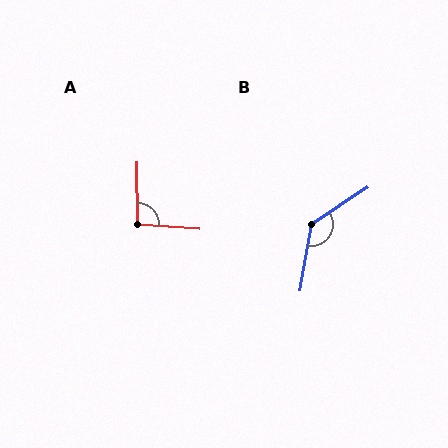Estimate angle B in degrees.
Approximately 133 degrees.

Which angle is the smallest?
A, at approximately 95 degrees.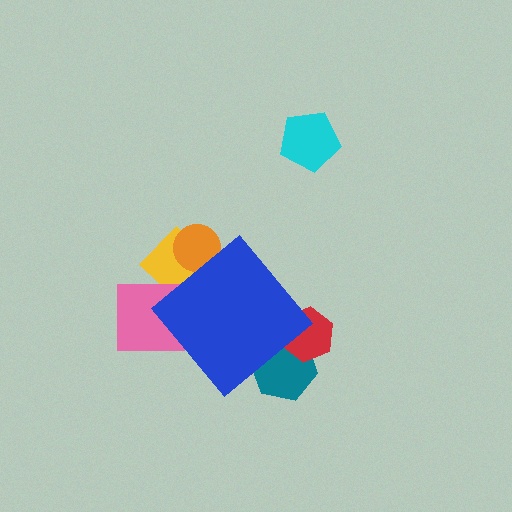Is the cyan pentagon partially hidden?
No, the cyan pentagon is fully visible.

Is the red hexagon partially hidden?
Yes, the red hexagon is partially hidden behind the blue diamond.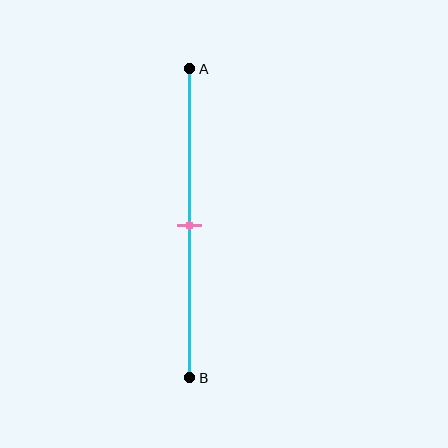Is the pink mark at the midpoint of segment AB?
Yes, the mark is approximately at the midpoint.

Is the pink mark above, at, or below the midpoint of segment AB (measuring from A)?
The pink mark is approximately at the midpoint of segment AB.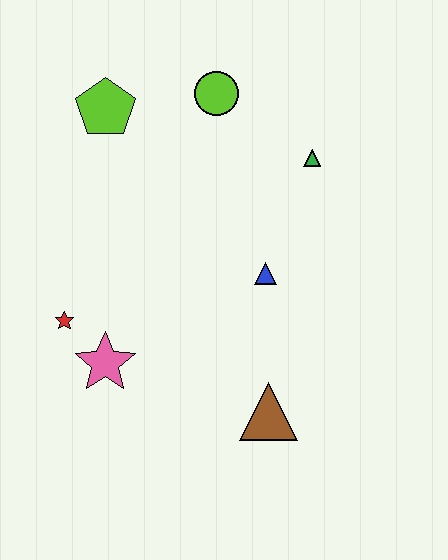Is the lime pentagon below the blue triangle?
No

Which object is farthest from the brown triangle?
The lime pentagon is farthest from the brown triangle.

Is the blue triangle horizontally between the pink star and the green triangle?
Yes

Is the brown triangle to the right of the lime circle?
Yes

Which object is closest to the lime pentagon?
The lime circle is closest to the lime pentagon.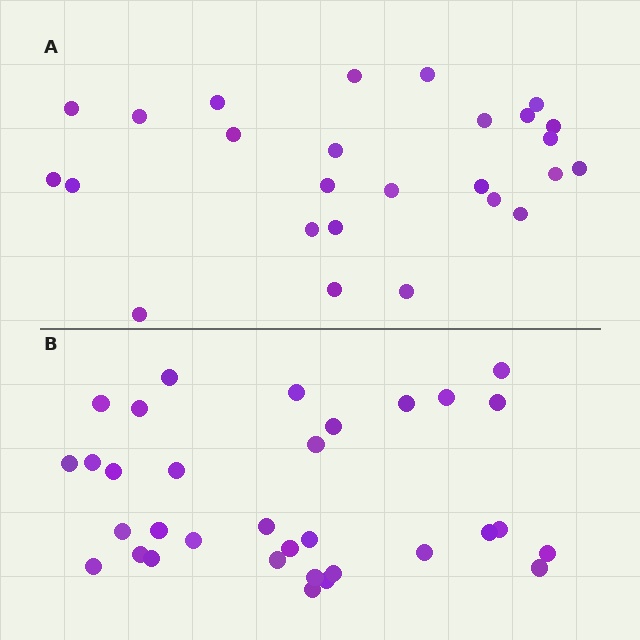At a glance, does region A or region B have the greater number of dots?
Region B (the bottom region) has more dots.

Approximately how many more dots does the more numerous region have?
Region B has roughly 8 or so more dots than region A.